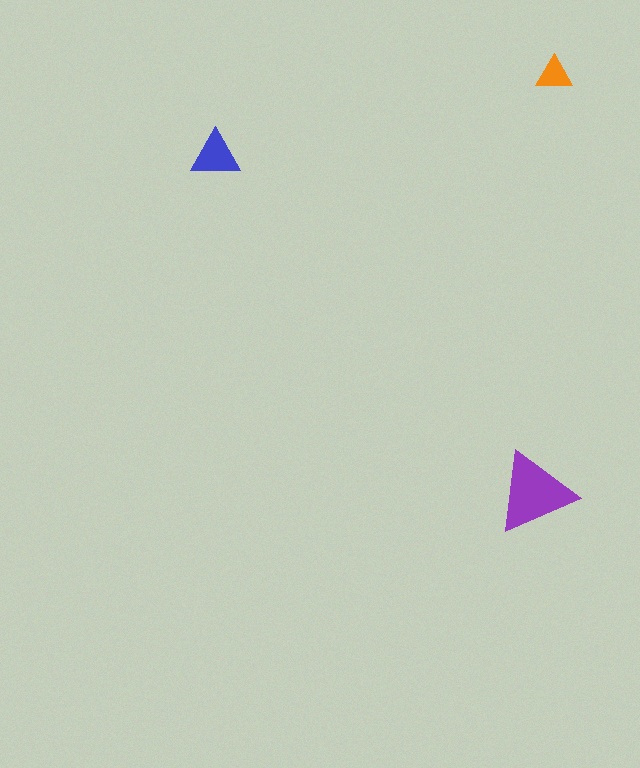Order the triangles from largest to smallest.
the purple one, the blue one, the orange one.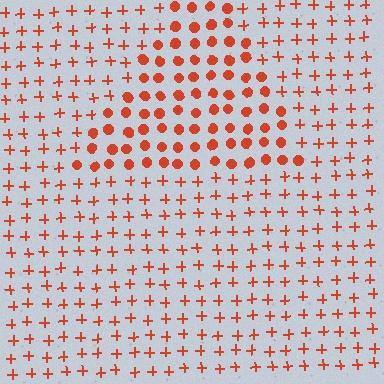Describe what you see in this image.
The image is filled with small red elements arranged in a uniform grid. A triangle-shaped region contains circles, while the surrounding area contains plus signs. The boundary is defined purely by the change in element shape.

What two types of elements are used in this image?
The image uses circles inside the triangle region and plus signs outside it.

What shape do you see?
I see a triangle.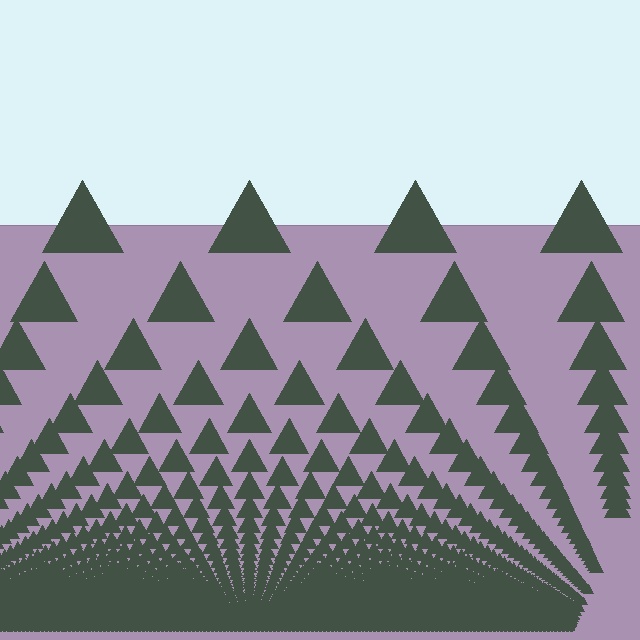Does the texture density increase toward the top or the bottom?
Density increases toward the bottom.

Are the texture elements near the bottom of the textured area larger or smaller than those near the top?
Smaller. The gradient is inverted — elements near the bottom are smaller and denser.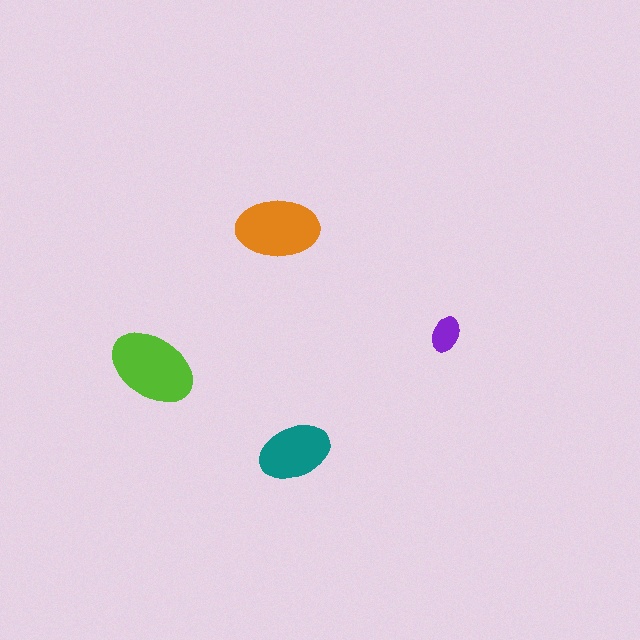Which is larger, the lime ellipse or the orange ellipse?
The lime one.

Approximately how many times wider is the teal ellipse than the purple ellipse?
About 2 times wider.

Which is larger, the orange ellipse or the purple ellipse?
The orange one.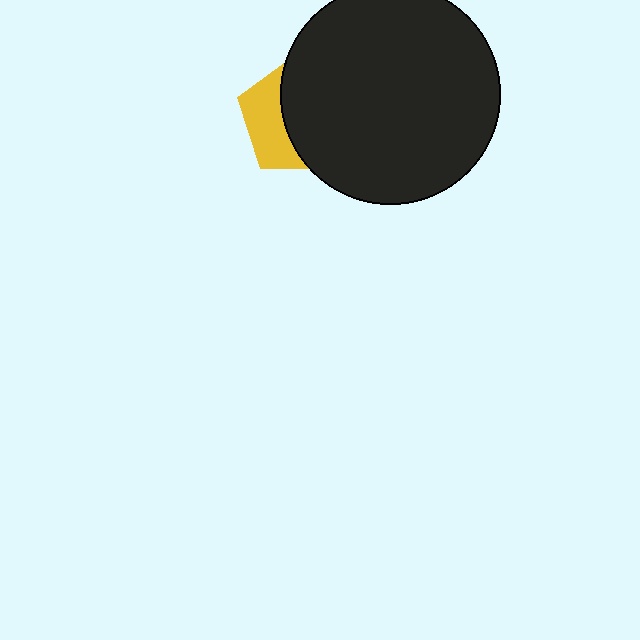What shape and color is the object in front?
The object in front is a black circle.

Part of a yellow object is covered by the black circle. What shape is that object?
It is a pentagon.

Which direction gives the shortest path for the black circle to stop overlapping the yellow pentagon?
Moving right gives the shortest separation.